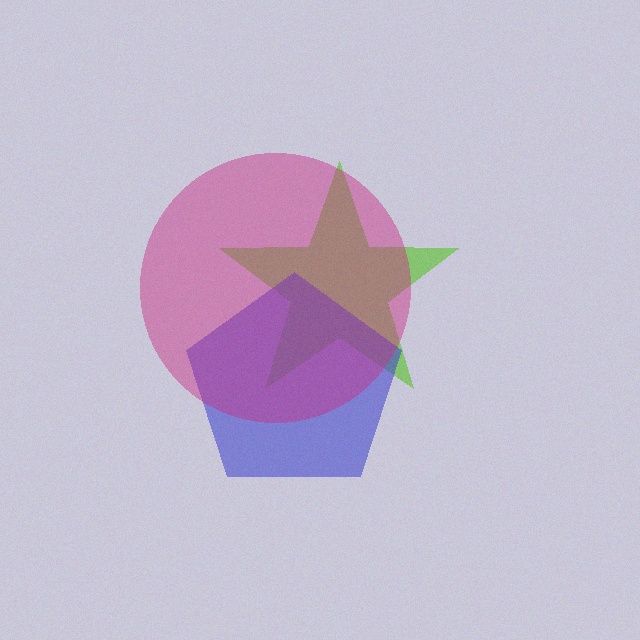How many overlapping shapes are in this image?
There are 3 overlapping shapes in the image.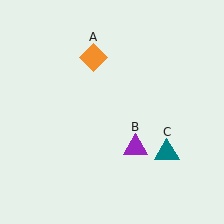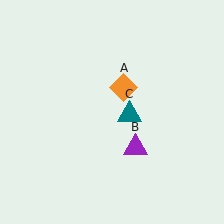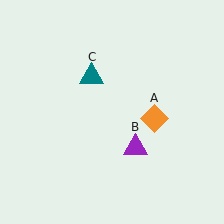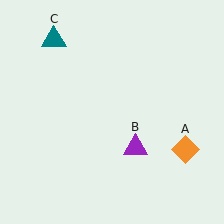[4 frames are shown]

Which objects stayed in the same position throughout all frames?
Purple triangle (object B) remained stationary.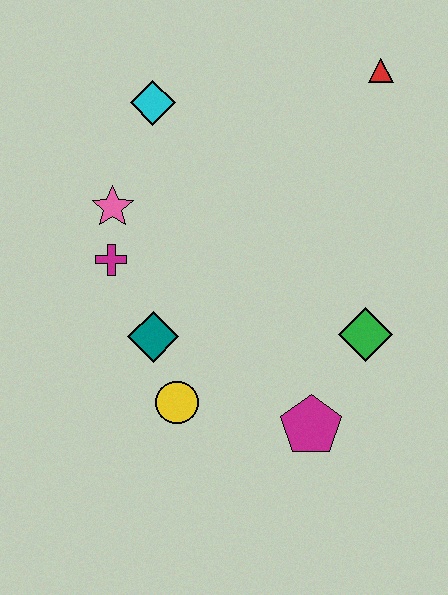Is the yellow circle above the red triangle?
No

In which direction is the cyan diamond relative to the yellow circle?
The cyan diamond is above the yellow circle.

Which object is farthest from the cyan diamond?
The magenta pentagon is farthest from the cyan diamond.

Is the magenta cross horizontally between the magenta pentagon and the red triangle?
No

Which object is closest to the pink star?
The magenta cross is closest to the pink star.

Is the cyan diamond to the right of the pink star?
Yes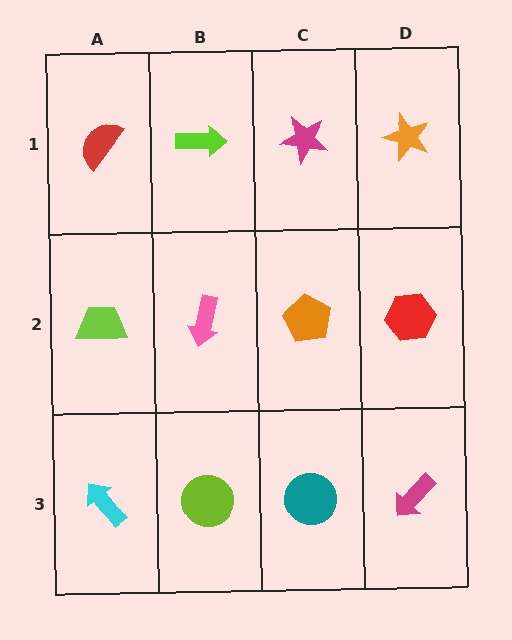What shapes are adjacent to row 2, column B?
A lime arrow (row 1, column B), a lime circle (row 3, column B), a lime trapezoid (row 2, column A), an orange pentagon (row 2, column C).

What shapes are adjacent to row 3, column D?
A red hexagon (row 2, column D), a teal circle (row 3, column C).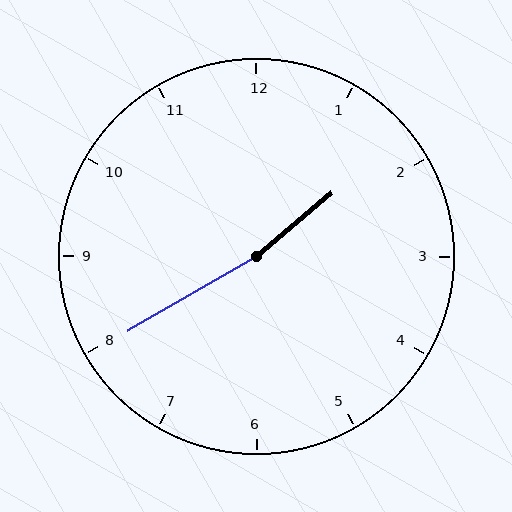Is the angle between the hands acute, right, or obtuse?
It is obtuse.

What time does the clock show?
1:40.